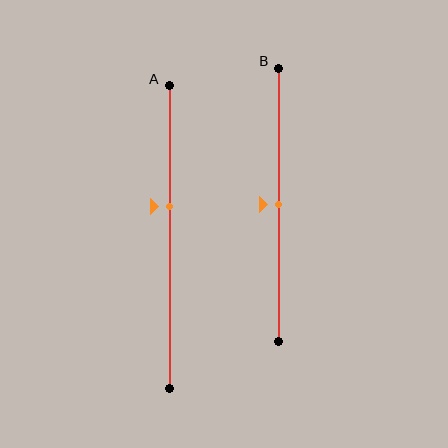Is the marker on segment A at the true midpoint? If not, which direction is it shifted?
No, the marker on segment A is shifted upward by about 10% of the segment length.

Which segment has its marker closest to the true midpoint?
Segment B has its marker closest to the true midpoint.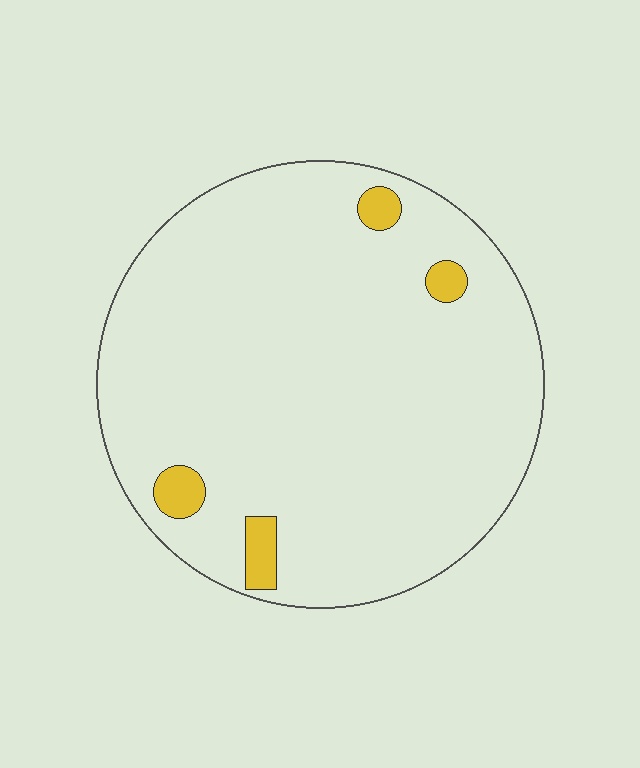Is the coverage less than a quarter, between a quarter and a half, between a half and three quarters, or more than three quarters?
Less than a quarter.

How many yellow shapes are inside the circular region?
4.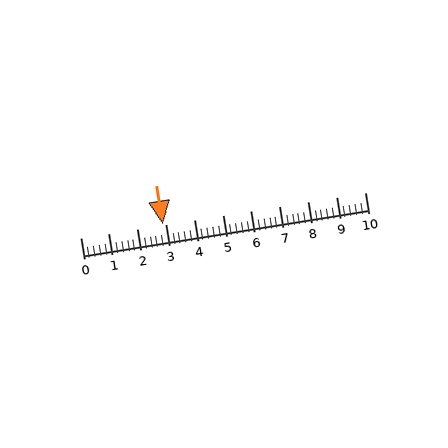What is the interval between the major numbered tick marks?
The major tick marks are spaced 1 units apart.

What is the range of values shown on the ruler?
The ruler shows values from 0 to 10.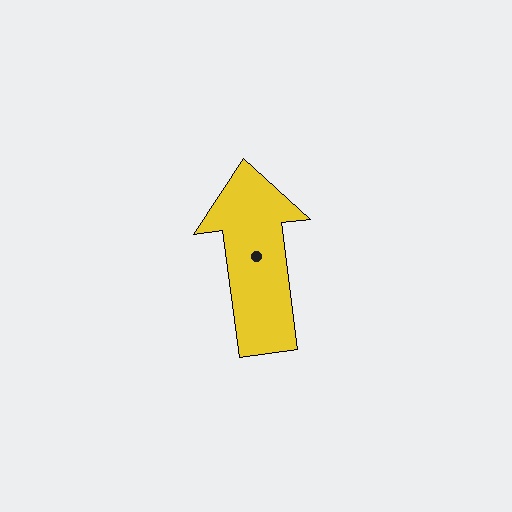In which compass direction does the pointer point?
North.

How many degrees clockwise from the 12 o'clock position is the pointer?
Approximately 353 degrees.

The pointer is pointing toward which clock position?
Roughly 12 o'clock.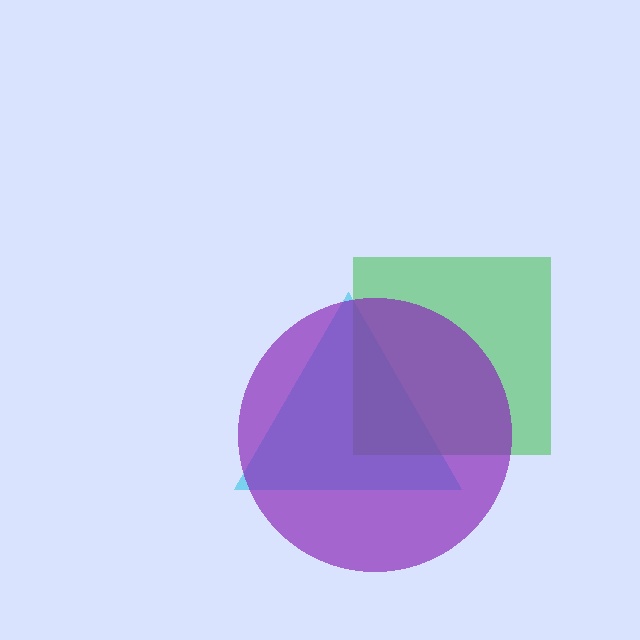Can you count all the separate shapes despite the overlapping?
Yes, there are 3 separate shapes.